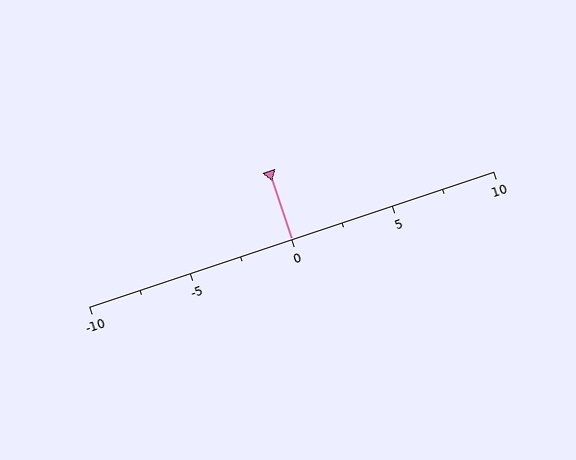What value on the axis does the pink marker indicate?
The marker indicates approximately 0.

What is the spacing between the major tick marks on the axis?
The major ticks are spaced 5 apart.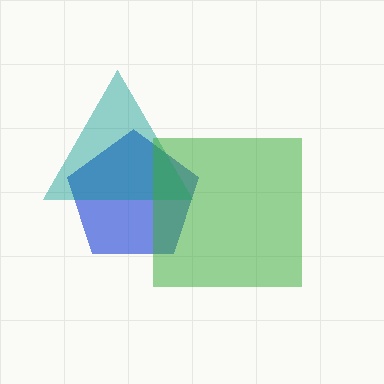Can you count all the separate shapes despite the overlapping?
Yes, there are 3 separate shapes.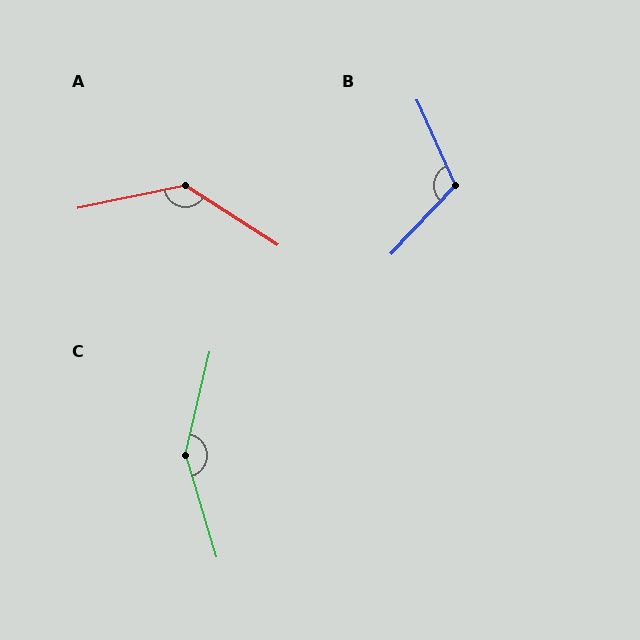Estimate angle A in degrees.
Approximately 136 degrees.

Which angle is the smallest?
B, at approximately 113 degrees.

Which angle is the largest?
C, at approximately 150 degrees.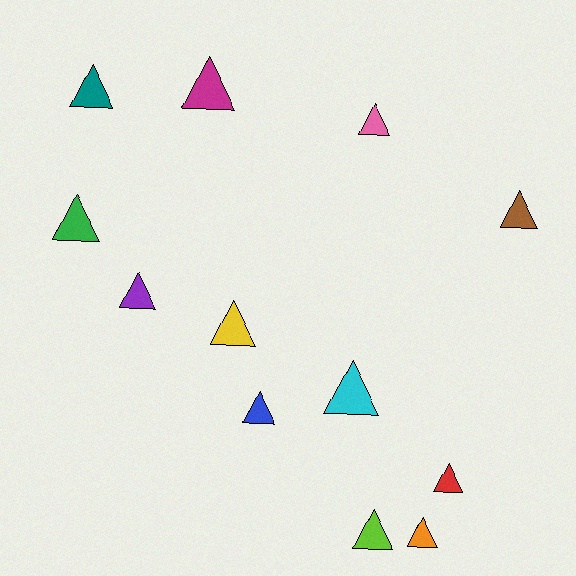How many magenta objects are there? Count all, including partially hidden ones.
There is 1 magenta object.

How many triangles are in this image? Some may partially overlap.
There are 12 triangles.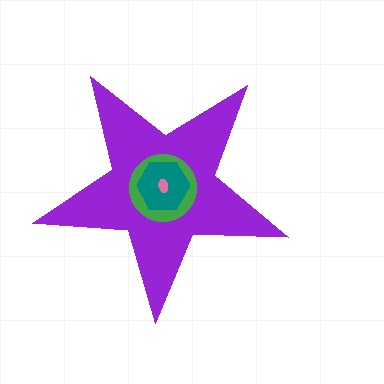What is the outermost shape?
The purple star.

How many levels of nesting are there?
4.